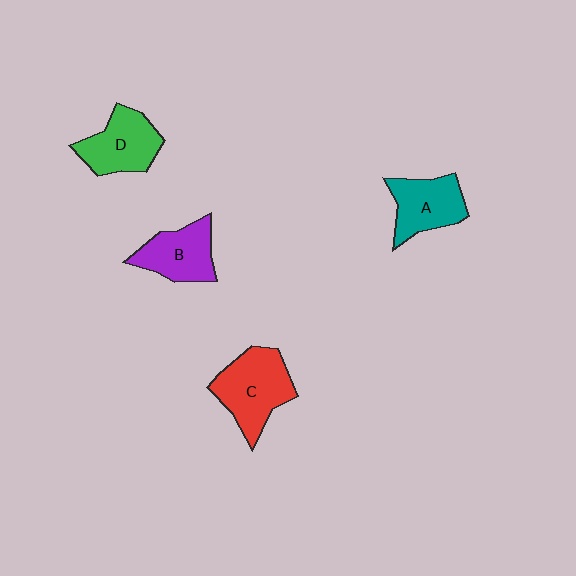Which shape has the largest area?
Shape C (red).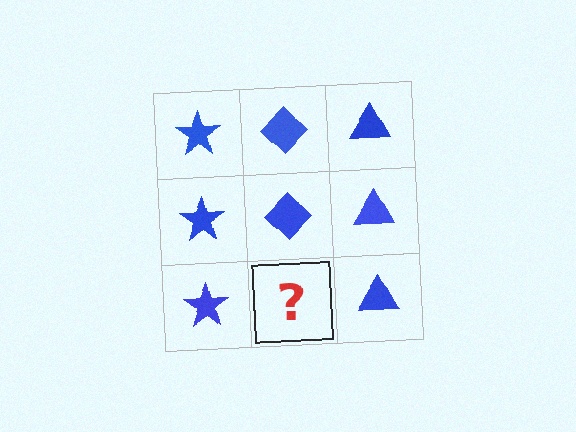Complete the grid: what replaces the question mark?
The question mark should be replaced with a blue diamond.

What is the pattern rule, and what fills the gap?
The rule is that each column has a consistent shape. The gap should be filled with a blue diamond.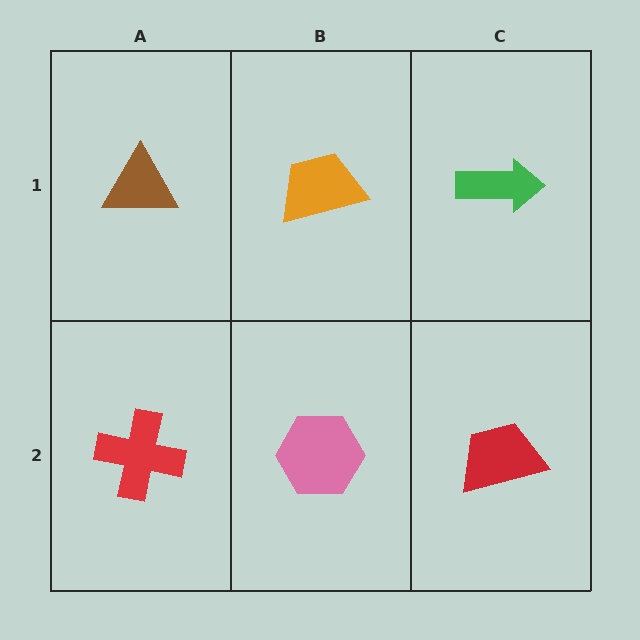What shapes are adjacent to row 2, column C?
A green arrow (row 1, column C), a pink hexagon (row 2, column B).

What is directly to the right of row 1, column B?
A green arrow.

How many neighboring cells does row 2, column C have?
2.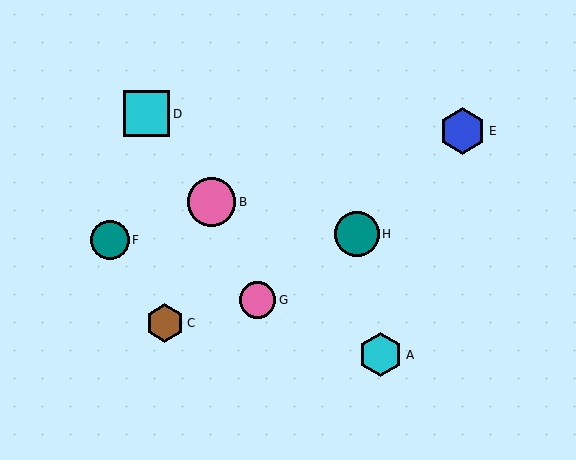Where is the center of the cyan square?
The center of the cyan square is at (147, 114).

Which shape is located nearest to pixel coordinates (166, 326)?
The brown hexagon (labeled C) at (165, 323) is nearest to that location.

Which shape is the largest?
The pink circle (labeled B) is the largest.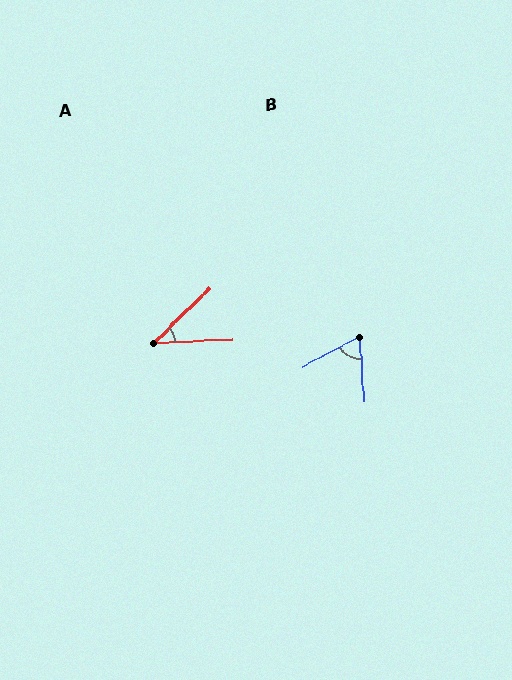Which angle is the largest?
B, at approximately 66 degrees.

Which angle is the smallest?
A, at approximately 41 degrees.